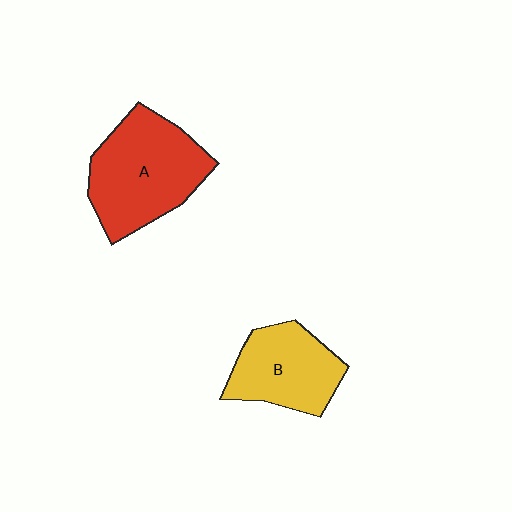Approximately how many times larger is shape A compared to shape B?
Approximately 1.4 times.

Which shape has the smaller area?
Shape B (yellow).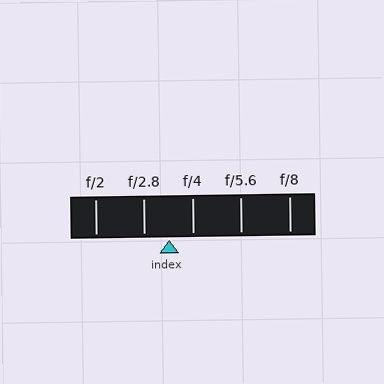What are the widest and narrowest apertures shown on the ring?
The widest aperture shown is f/2 and the narrowest is f/8.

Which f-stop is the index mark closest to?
The index mark is closest to f/4.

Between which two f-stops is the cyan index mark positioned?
The index mark is between f/2.8 and f/4.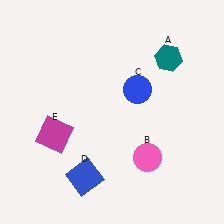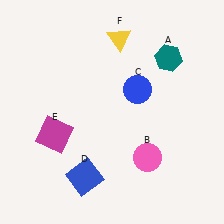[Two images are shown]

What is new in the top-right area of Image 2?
A yellow triangle (F) was added in the top-right area of Image 2.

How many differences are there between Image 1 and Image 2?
There is 1 difference between the two images.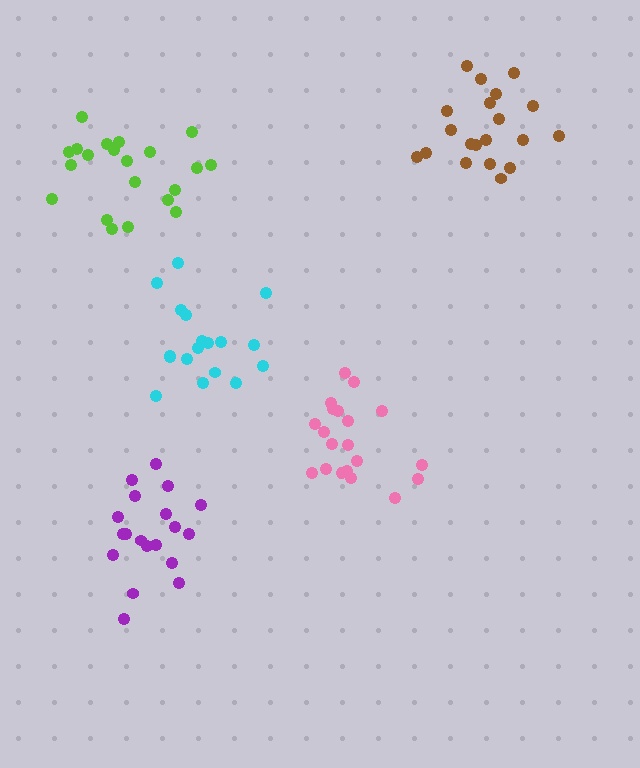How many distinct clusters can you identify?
There are 5 distinct clusters.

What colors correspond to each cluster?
The clusters are colored: brown, purple, pink, lime, cyan.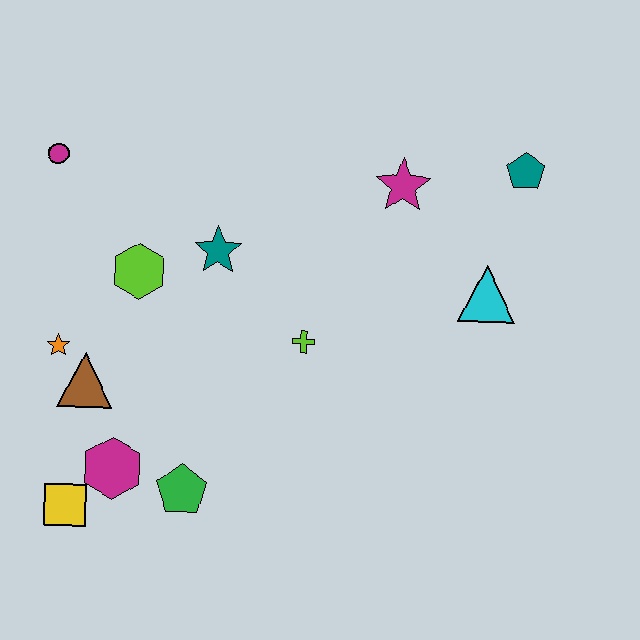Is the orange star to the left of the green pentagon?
Yes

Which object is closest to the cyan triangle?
The teal pentagon is closest to the cyan triangle.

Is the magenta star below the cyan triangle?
No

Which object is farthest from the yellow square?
The teal pentagon is farthest from the yellow square.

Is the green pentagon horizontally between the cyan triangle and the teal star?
No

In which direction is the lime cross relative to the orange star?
The lime cross is to the right of the orange star.